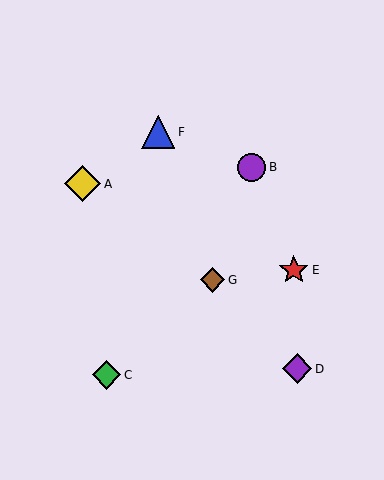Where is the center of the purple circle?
The center of the purple circle is at (252, 167).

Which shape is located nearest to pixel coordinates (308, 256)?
The red star (labeled E) at (294, 270) is nearest to that location.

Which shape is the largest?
The yellow diamond (labeled A) is the largest.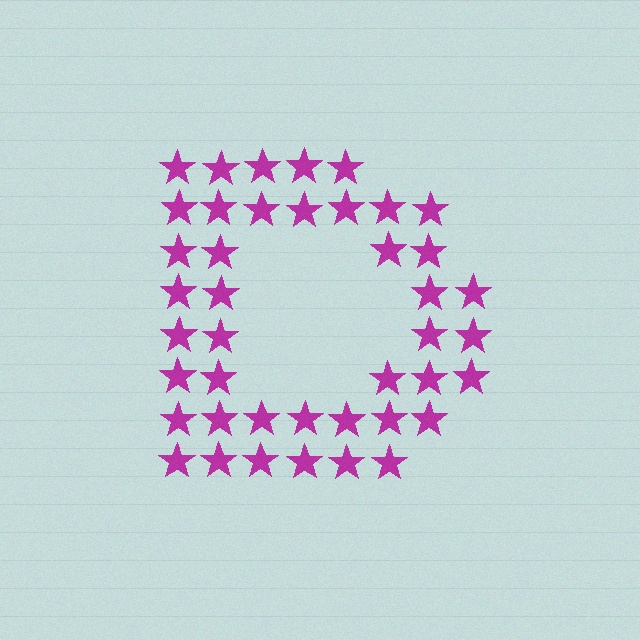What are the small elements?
The small elements are stars.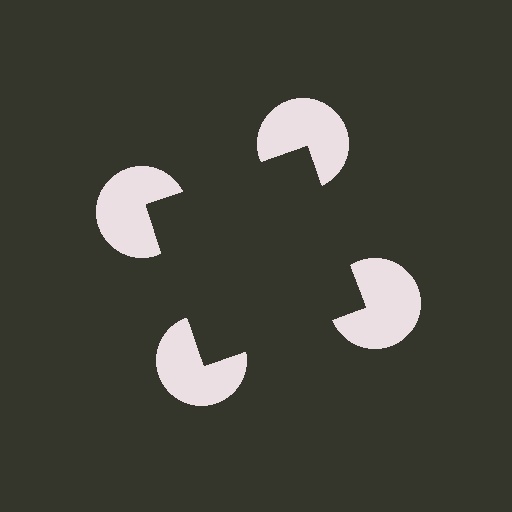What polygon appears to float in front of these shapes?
An illusory square — its edges are inferred from the aligned wedge cuts in the pac-man discs, not physically drawn.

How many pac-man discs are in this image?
There are 4 — one at each vertex of the illusory square.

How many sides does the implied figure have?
4 sides.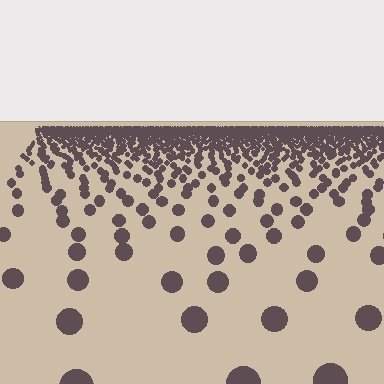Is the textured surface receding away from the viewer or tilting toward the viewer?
The surface is receding away from the viewer. Texture elements get smaller and denser toward the top.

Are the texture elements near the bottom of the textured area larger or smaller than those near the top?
Larger. Near the bottom, elements are closer to the viewer and appear at a bigger on-screen size.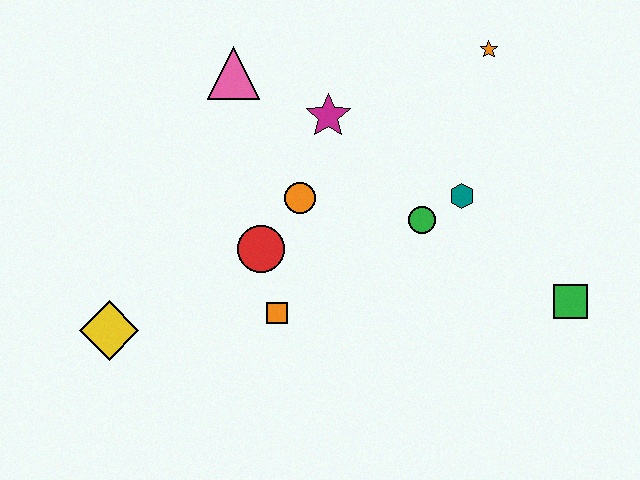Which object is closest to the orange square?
The red circle is closest to the orange square.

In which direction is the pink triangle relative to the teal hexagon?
The pink triangle is to the left of the teal hexagon.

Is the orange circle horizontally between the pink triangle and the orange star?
Yes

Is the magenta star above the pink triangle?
No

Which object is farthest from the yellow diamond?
The orange star is farthest from the yellow diamond.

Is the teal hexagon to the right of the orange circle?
Yes